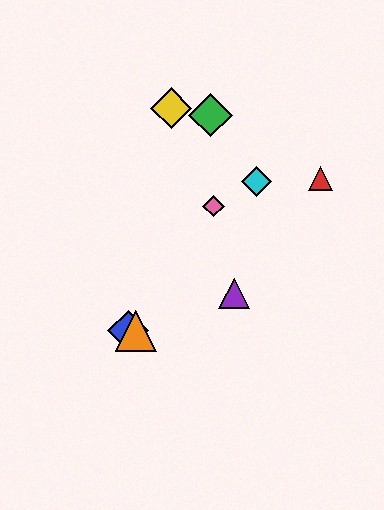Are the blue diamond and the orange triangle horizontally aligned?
Yes, both are at y≈331.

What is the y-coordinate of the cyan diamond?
The cyan diamond is at y≈182.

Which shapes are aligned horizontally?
The blue diamond, the orange triangle are aligned horizontally.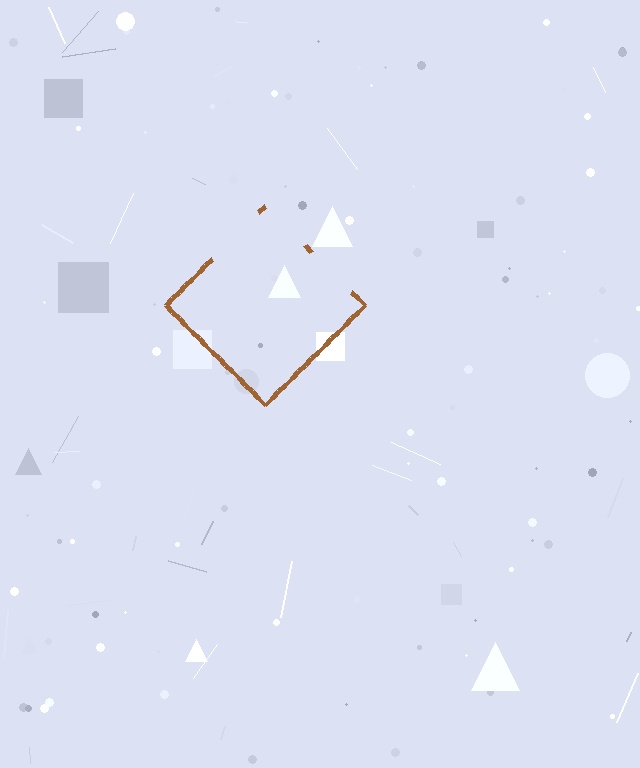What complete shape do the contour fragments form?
The contour fragments form a diamond.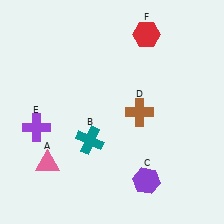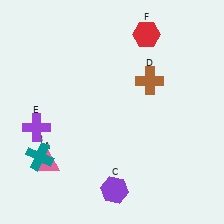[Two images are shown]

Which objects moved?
The objects that moved are: the teal cross (B), the purple hexagon (C), the brown cross (D).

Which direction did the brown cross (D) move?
The brown cross (D) moved up.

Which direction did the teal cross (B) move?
The teal cross (B) moved left.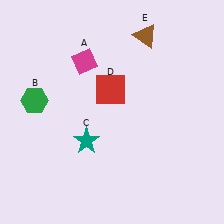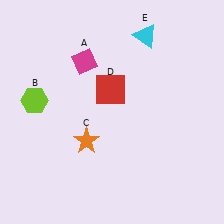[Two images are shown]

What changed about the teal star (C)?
In Image 1, C is teal. In Image 2, it changed to orange.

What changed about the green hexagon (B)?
In Image 1, B is green. In Image 2, it changed to lime.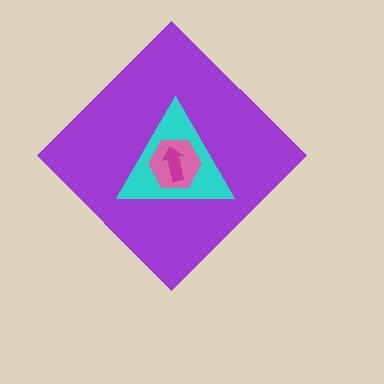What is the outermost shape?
The purple diamond.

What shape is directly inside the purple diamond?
The cyan triangle.